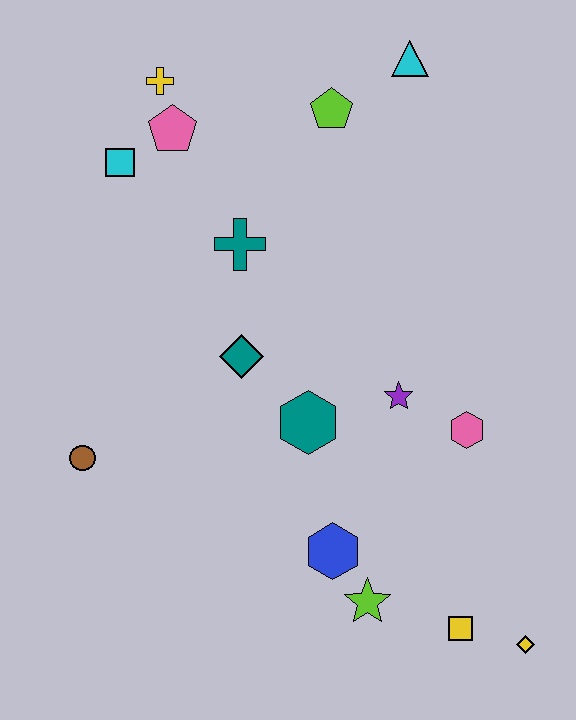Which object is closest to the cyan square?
The pink pentagon is closest to the cyan square.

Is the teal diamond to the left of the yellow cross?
No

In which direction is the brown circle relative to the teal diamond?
The brown circle is to the left of the teal diamond.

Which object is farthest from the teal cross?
The yellow diamond is farthest from the teal cross.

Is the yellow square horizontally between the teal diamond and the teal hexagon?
No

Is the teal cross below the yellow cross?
Yes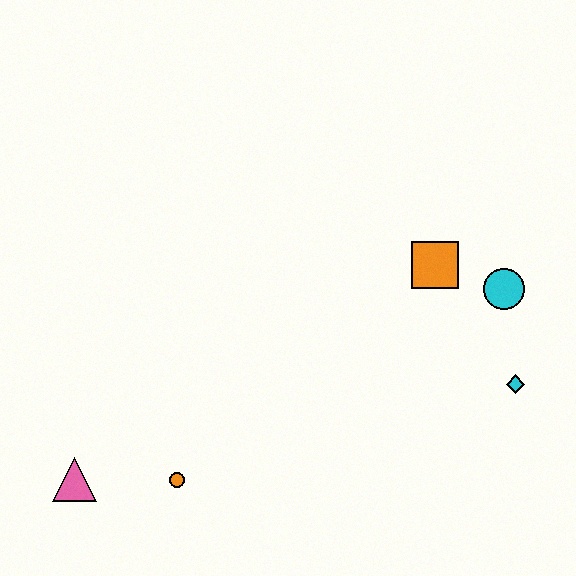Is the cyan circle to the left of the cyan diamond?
Yes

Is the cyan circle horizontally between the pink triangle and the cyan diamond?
Yes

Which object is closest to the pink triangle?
The orange circle is closest to the pink triangle.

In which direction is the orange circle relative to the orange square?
The orange circle is to the left of the orange square.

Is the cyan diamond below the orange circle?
No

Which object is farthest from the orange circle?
The cyan circle is farthest from the orange circle.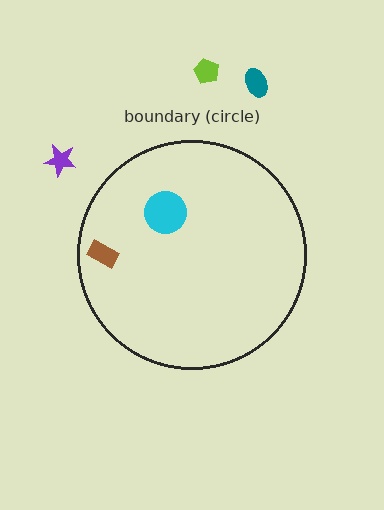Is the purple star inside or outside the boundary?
Outside.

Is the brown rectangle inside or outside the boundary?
Inside.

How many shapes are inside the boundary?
2 inside, 3 outside.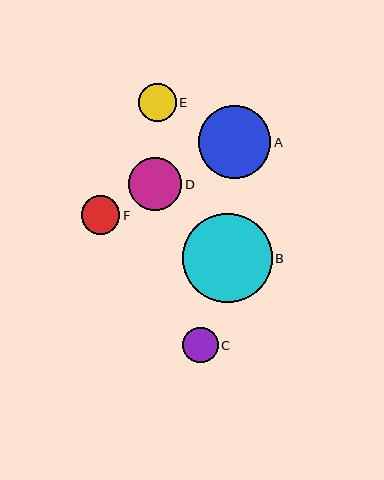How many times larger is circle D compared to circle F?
Circle D is approximately 1.4 times the size of circle F.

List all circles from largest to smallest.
From largest to smallest: B, A, D, F, E, C.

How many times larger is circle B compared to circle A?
Circle B is approximately 1.2 times the size of circle A.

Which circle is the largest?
Circle B is the largest with a size of approximately 90 pixels.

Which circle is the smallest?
Circle C is the smallest with a size of approximately 35 pixels.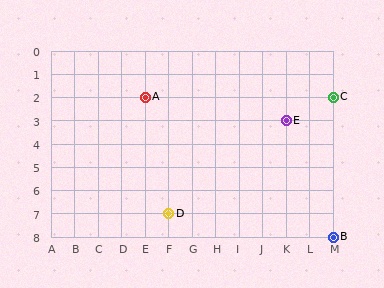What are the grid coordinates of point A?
Point A is at grid coordinates (E, 2).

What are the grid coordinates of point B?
Point B is at grid coordinates (M, 8).